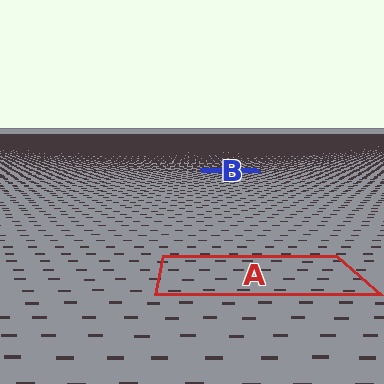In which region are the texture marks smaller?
The texture marks are smaller in region B, because it is farther away.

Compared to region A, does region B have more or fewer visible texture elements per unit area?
Region B has more texture elements per unit area — they are packed more densely because it is farther away.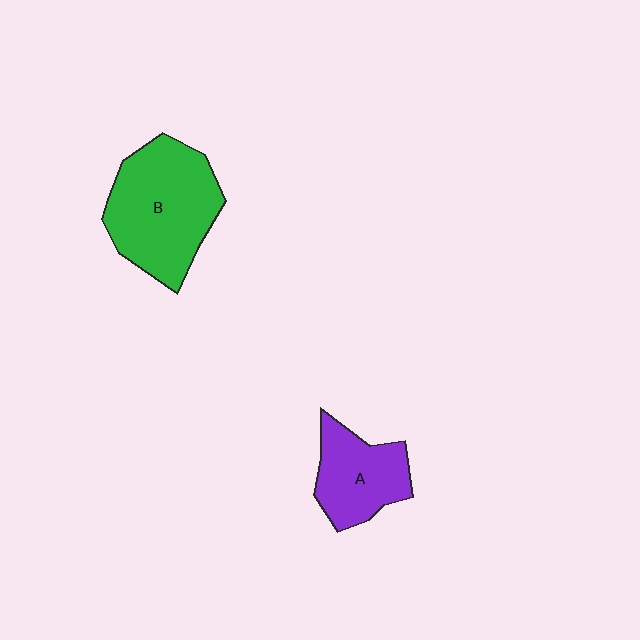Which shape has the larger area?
Shape B (green).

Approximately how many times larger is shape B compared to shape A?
Approximately 1.7 times.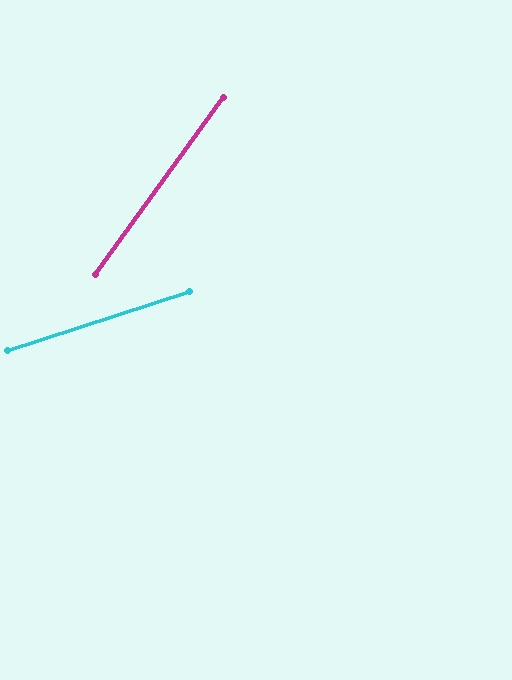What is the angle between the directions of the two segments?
Approximately 36 degrees.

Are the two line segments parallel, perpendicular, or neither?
Neither parallel nor perpendicular — they differ by about 36°.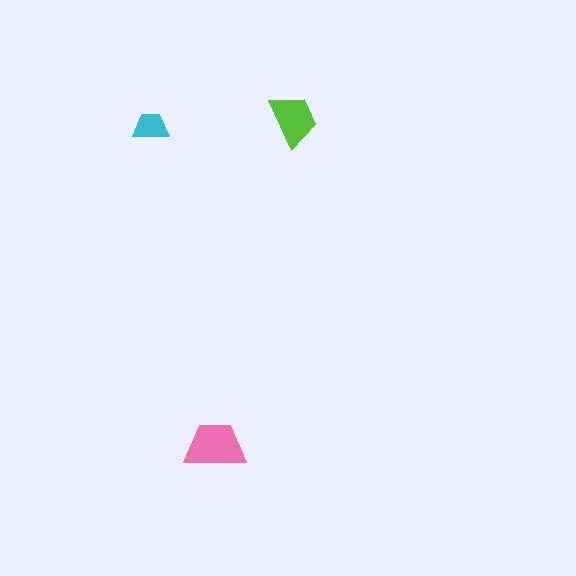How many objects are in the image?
There are 3 objects in the image.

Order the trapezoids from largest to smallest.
the pink one, the lime one, the cyan one.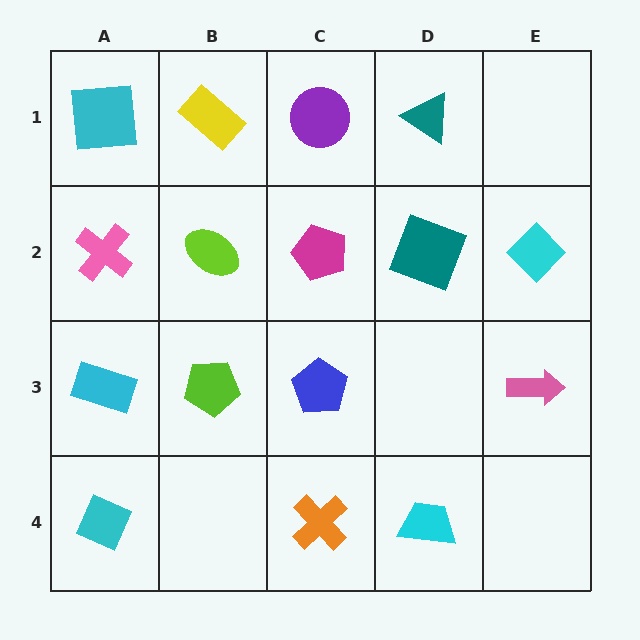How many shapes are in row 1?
4 shapes.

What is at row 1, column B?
A yellow rectangle.